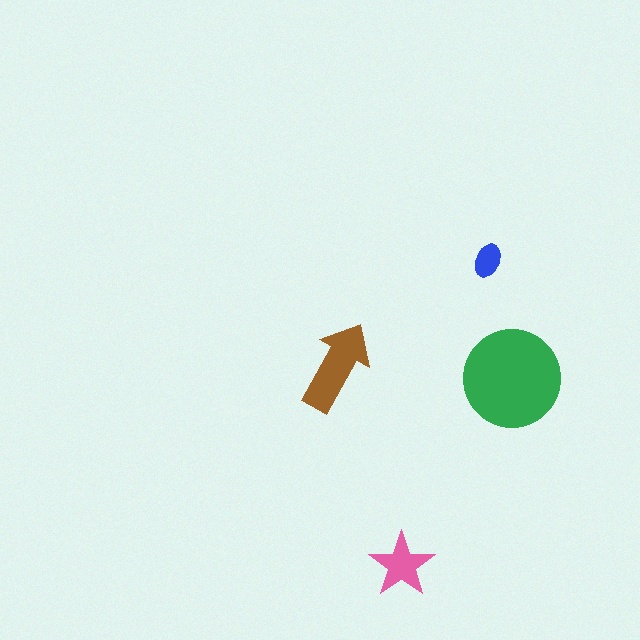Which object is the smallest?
The blue ellipse.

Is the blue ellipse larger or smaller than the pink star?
Smaller.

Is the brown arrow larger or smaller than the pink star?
Larger.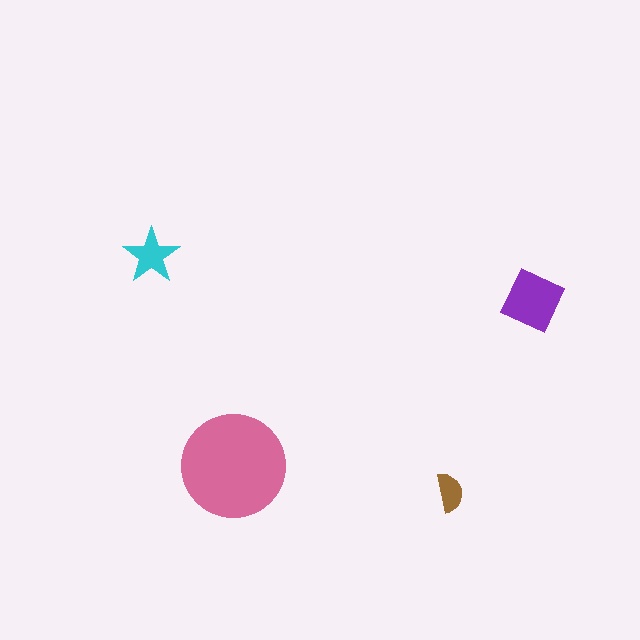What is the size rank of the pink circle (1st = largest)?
1st.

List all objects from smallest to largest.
The brown semicircle, the cyan star, the purple square, the pink circle.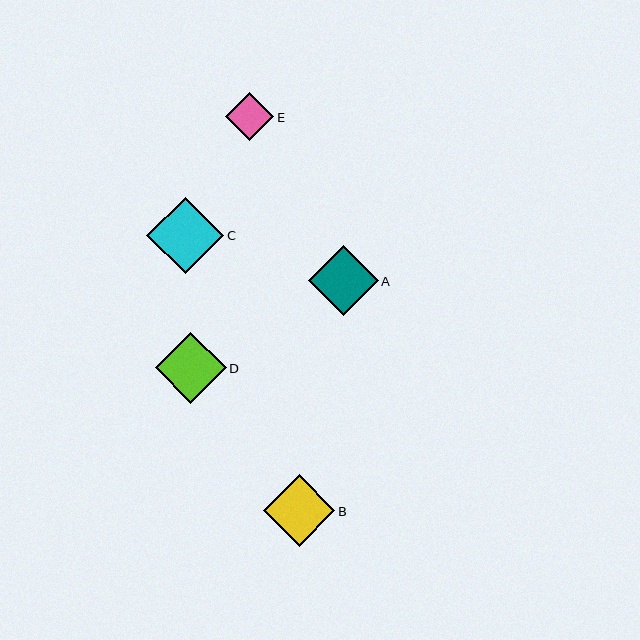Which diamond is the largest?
Diamond C is the largest with a size of approximately 77 pixels.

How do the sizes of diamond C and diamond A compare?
Diamond C and diamond A are approximately the same size.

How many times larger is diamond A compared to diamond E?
Diamond A is approximately 1.4 times the size of diamond E.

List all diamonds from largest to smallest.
From largest to smallest: C, B, D, A, E.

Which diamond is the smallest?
Diamond E is the smallest with a size of approximately 48 pixels.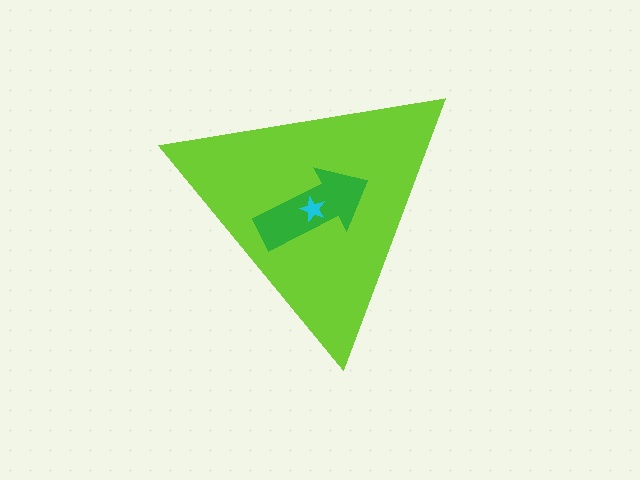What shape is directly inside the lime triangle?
The green arrow.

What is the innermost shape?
The cyan star.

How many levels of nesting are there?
3.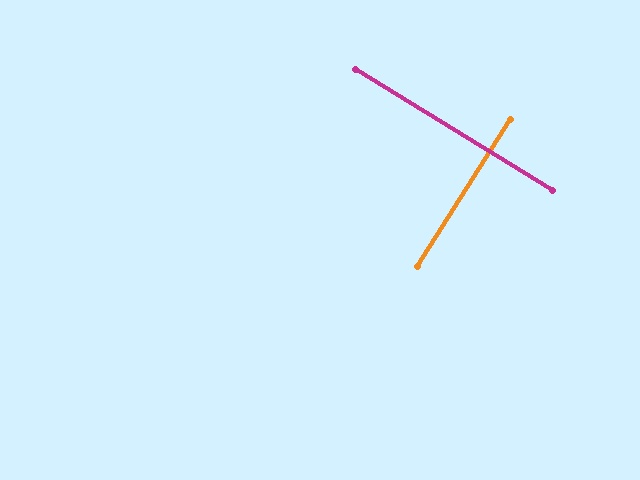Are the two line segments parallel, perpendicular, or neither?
Perpendicular — they meet at approximately 89°.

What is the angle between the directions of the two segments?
Approximately 89 degrees.